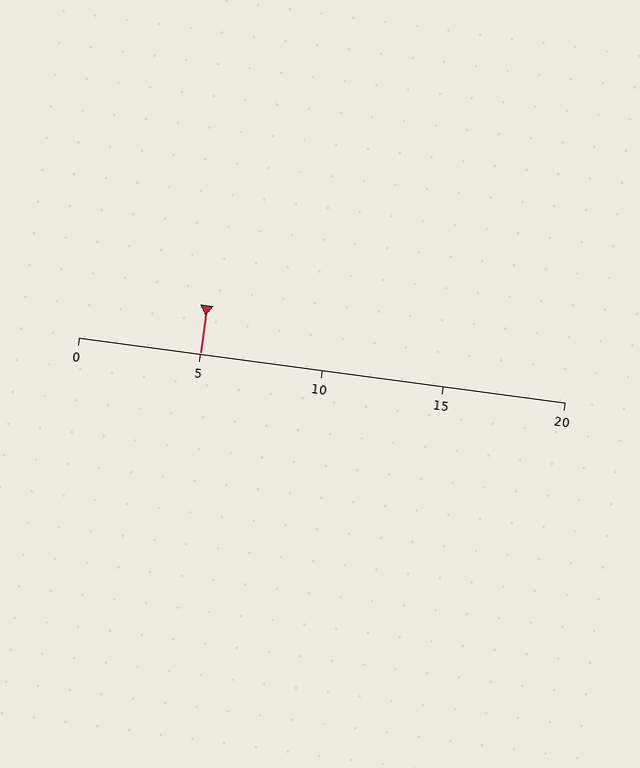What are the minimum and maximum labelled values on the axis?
The axis runs from 0 to 20.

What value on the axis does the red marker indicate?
The marker indicates approximately 5.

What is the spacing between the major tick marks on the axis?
The major ticks are spaced 5 apart.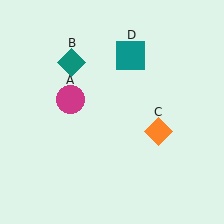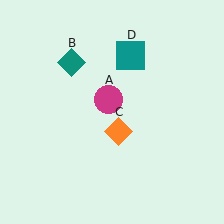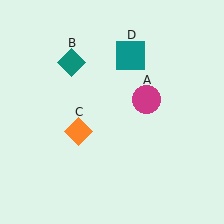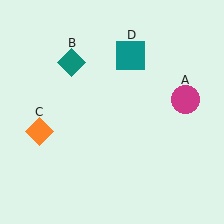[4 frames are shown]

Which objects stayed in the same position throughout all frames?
Teal diamond (object B) and teal square (object D) remained stationary.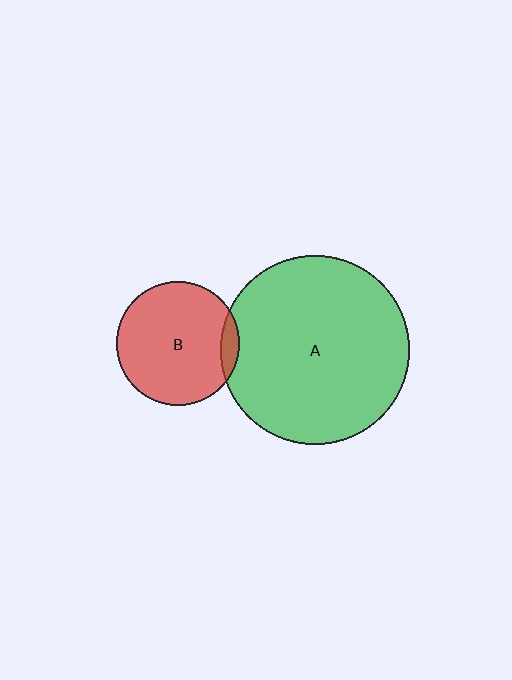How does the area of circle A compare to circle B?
Approximately 2.4 times.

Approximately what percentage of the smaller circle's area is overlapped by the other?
Approximately 10%.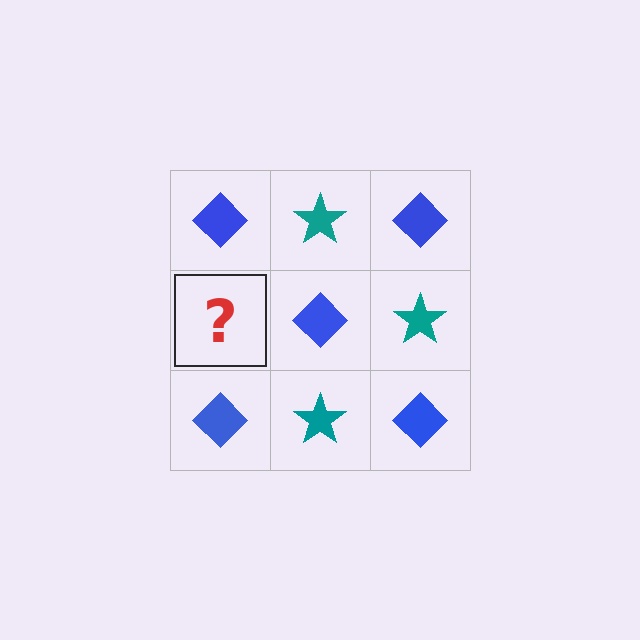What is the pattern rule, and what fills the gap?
The rule is that it alternates blue diamond and teal star in a checkerboard pattern. The gap should be filled with a teal star.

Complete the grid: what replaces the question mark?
The question mark should be replaced with a teal star.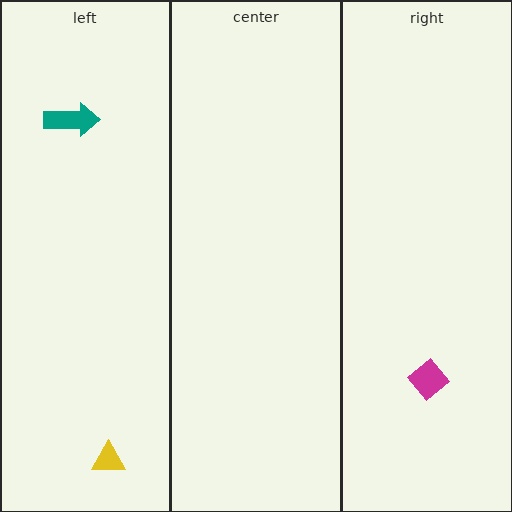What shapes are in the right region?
The magenta diamond.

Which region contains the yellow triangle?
The left region.